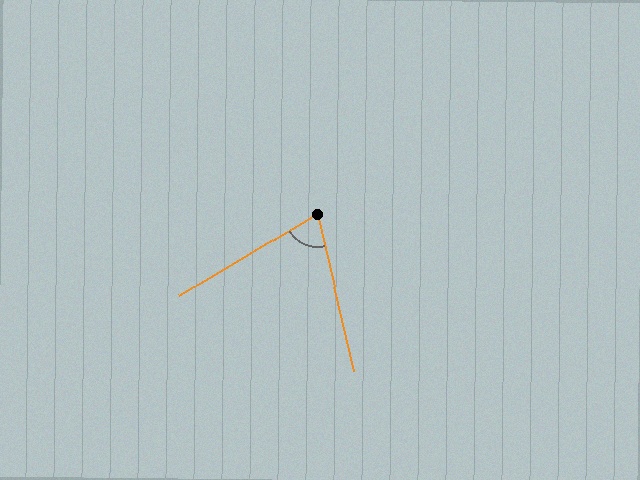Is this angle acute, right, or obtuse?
It is acute.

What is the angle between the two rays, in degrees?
Approximately 72 degrees.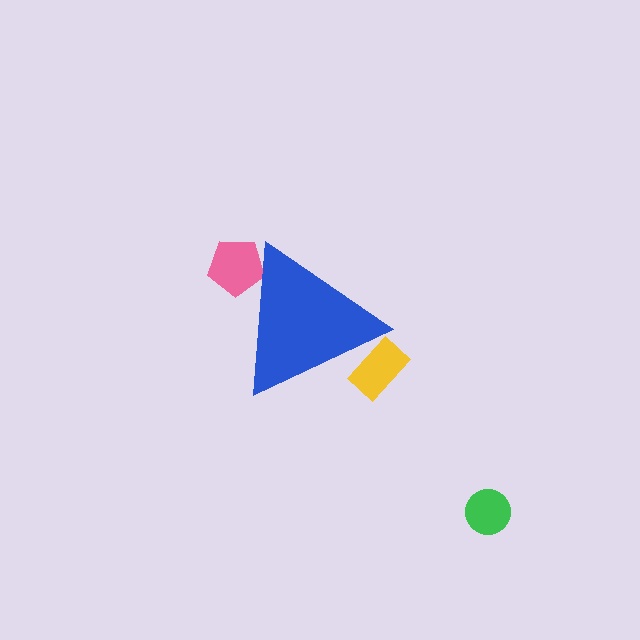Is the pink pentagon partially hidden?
Yes, the pink pentagon is partially hidden behind the blue triangle.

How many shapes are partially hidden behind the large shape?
2 shapes are partially hidden.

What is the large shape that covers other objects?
A blue triangle.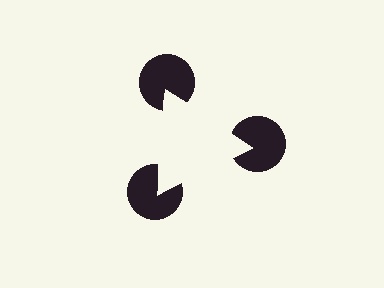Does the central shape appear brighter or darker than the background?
It typically appears slightly brighter than the background, even though no actual brightness change is drawn.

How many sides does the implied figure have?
3 sides.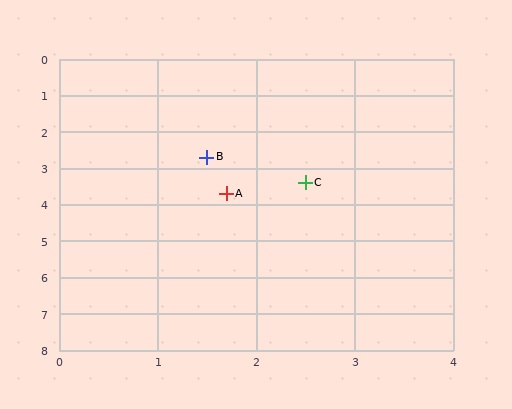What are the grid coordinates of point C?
Point C is at approximately (2.5, 3.4).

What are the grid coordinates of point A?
Point A is at approximately (1.7, 3.7).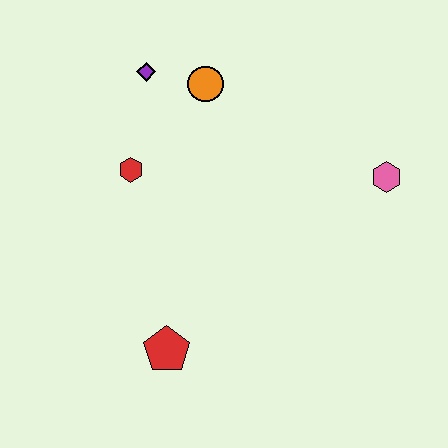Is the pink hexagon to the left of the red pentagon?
No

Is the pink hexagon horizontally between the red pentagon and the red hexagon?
No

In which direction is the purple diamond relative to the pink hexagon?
The purple diamond is to the left of the pink hexagon.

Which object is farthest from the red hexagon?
The pink hexagon is farthest from the red hexagon.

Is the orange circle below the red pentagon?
No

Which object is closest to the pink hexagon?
The orange circle is closest to the pink hexagon.